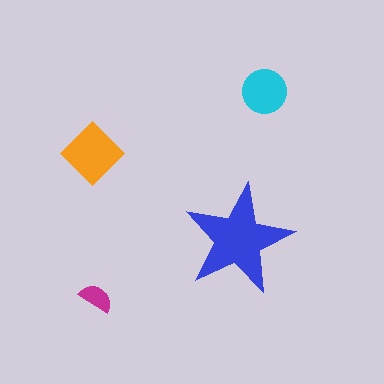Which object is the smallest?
The magenta semicircle.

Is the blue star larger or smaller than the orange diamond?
Larger.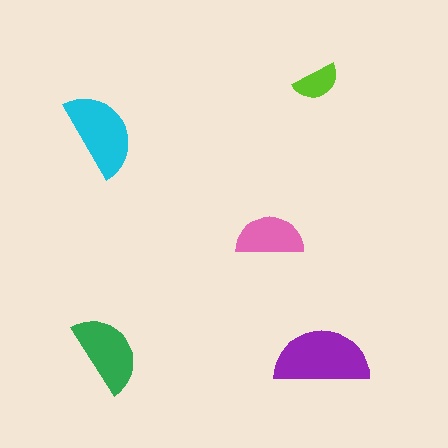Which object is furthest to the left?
The cyan semicircle is leftmost.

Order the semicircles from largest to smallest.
the purple one, the cyan one, the green one, the pink one, the lime one.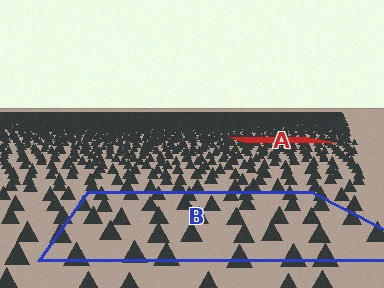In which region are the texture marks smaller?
The texture marks are smaller in region A, because it is farther away.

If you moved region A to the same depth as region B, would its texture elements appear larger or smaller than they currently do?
They would appear larger. At a closer depth, the same texture elements are projected at a bigger on-screen size.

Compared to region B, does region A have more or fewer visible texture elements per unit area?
Region A has more texture elements per unit area — they are packed more densely because it is farther away.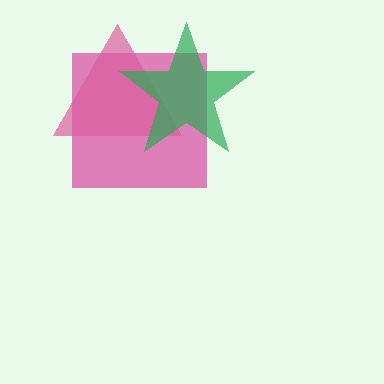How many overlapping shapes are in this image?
There are 3 overlapping shapes in the image.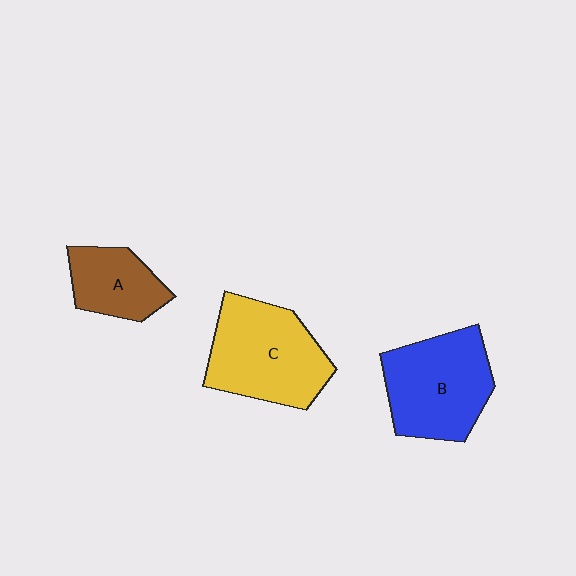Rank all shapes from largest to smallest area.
From largest to smallest: C (yellow), B (blue), A (brown).